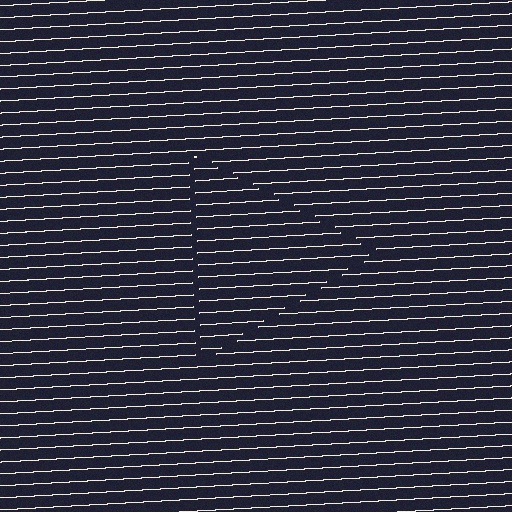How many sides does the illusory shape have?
3 sides — the line-ends trace a triangle.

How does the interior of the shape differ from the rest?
The interior of the shape contains the same grating, shifted by half a period — the contour is defined by the phase discontinuity where line-ends from the inner and outer gratings abut.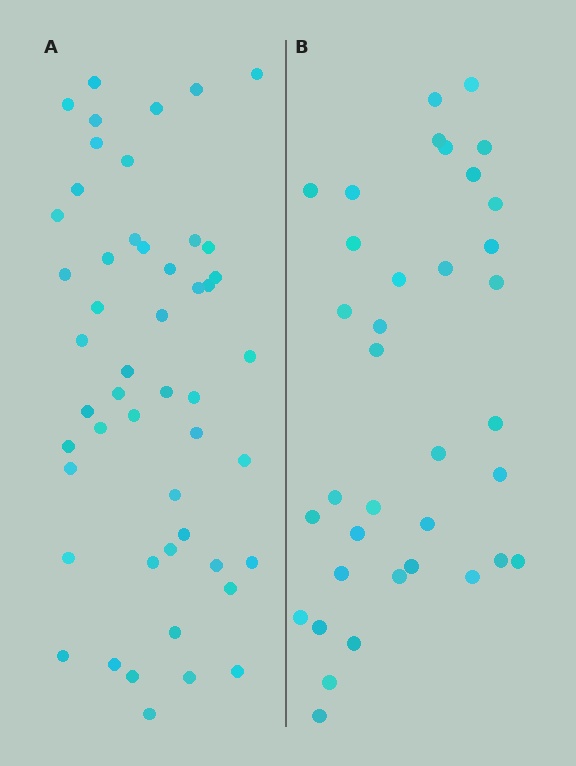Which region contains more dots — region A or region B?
Region A (the left region) has more dots.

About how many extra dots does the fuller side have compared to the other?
Region A has approximately 15 more dots than region B.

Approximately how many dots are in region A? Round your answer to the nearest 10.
About 50 dots.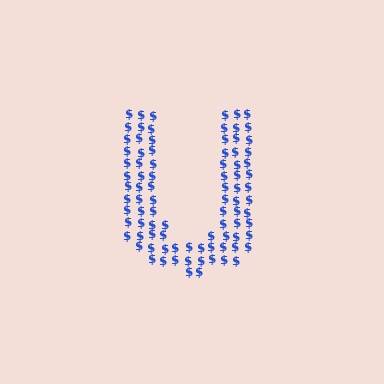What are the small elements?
The small elements are dollar signs.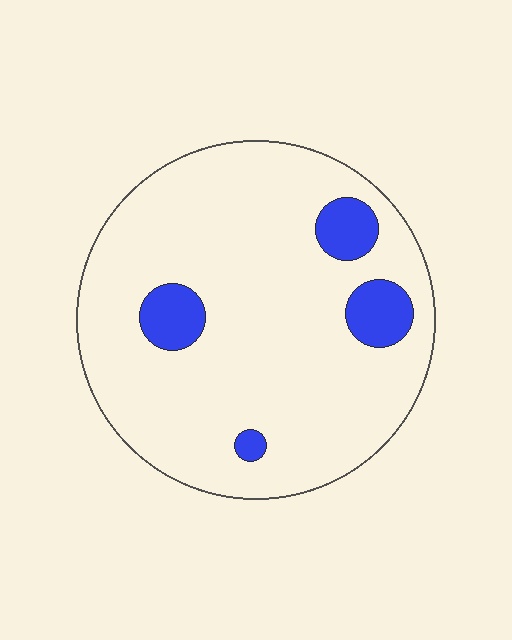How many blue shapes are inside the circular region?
4.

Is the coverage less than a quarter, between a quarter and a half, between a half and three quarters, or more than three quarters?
Less than a quarter.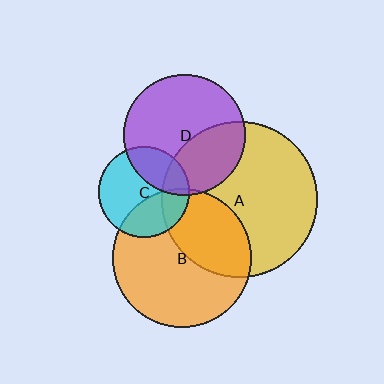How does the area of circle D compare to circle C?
Approximately 1.8 times.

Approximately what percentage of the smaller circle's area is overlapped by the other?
Approximately 35%.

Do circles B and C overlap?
Yes.